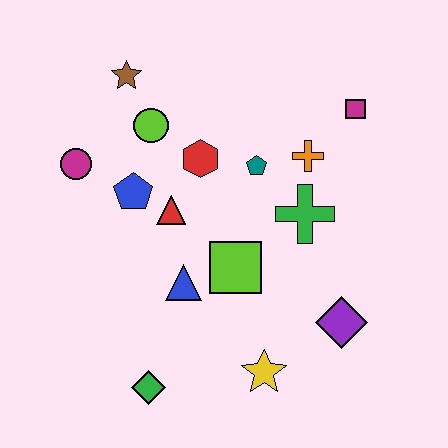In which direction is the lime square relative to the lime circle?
The lime square is below the lime circle.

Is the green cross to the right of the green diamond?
Yes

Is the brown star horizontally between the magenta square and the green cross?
No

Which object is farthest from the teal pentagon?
The green diamond is farthest from the teal pentagon.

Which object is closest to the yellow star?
The purple diamond is closest to the yellow star.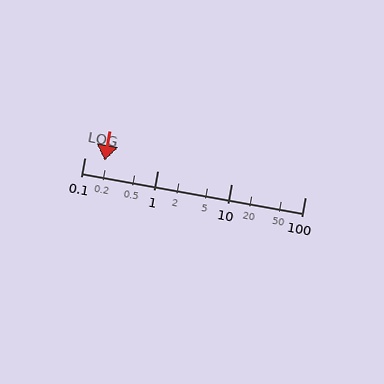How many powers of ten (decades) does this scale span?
The scale spans 3 decades, from 0.1 to 100.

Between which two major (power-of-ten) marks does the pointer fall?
The pointer is between 0.1 and 1.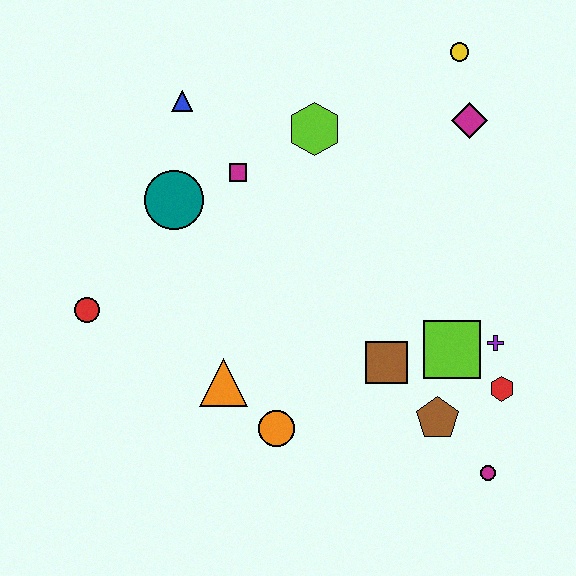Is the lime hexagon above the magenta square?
Yes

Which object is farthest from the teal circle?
The magenta circle is farthest from the teal circle.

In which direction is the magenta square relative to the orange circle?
The magenta square is above the orange circle.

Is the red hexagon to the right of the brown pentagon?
Yes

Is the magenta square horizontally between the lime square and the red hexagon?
No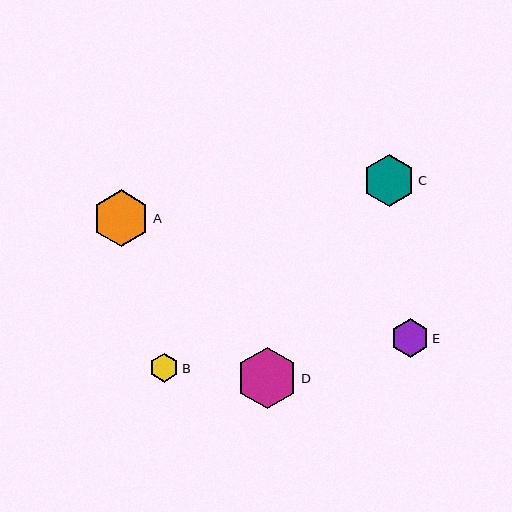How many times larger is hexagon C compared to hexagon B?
Hexagon C is approximately 1.8 times the size of hexagon B.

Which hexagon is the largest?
Hexagon D is the largest with a size of approximately 61 pixels.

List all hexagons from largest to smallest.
From largest to smallest: D, A, C, E, B.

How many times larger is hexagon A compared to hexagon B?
Hexagon A is approximately 1.9 times the size of hexagon B.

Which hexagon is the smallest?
Hexagon B is the smallest with a size of approximately 29 pixels.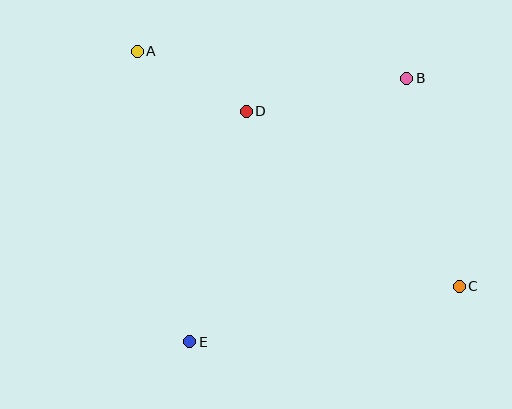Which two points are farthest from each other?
Points A and C are farthest from each other.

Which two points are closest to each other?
Points A and D are closest to each other.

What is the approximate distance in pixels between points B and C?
The distance between B and C is approximately 215 pixels.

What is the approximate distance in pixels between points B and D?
The distance between B and D is approximately 164 pixels.